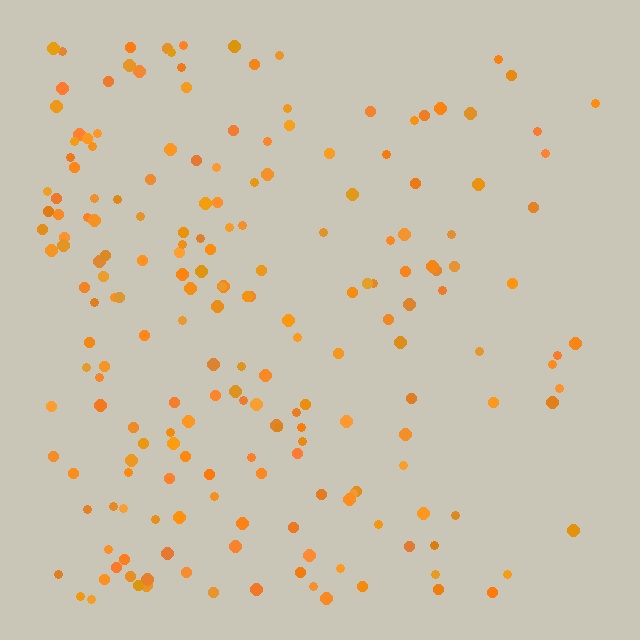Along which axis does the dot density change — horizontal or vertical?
Horizontal.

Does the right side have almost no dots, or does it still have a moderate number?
Still a moderate number, just noticeably fewer than the left.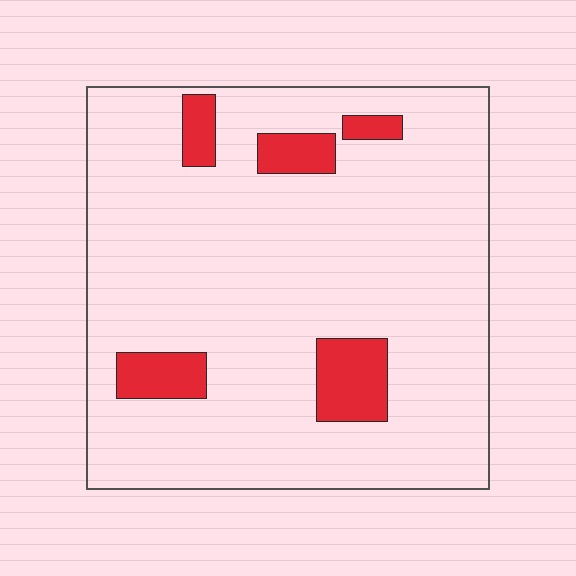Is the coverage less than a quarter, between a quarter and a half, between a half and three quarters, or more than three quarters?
Less than a quarter.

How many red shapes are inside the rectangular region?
5.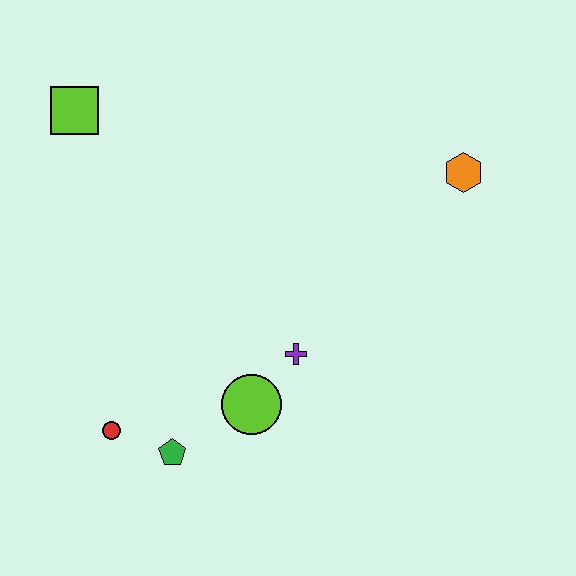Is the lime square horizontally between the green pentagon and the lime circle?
No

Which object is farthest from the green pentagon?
The orange hexagon is farthest from the green pentagon.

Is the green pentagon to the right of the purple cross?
No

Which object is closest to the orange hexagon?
The purple cross is closest to the orange hexagon.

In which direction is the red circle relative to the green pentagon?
The red circle is to the left of the green pentagon.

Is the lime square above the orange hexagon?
Yes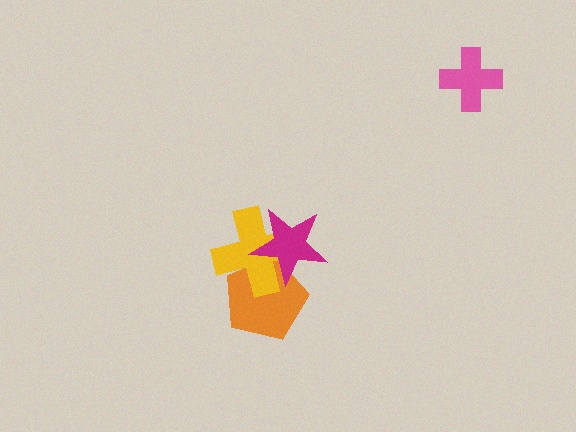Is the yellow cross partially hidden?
Yes, it is partially covered by another shape.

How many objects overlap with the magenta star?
2 objects overlap with the magenta star.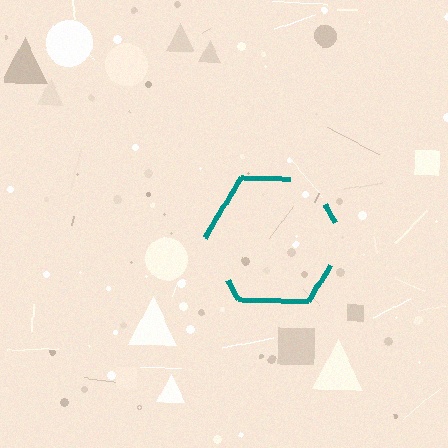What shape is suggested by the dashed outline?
The dashed outline suggests a hexagon.